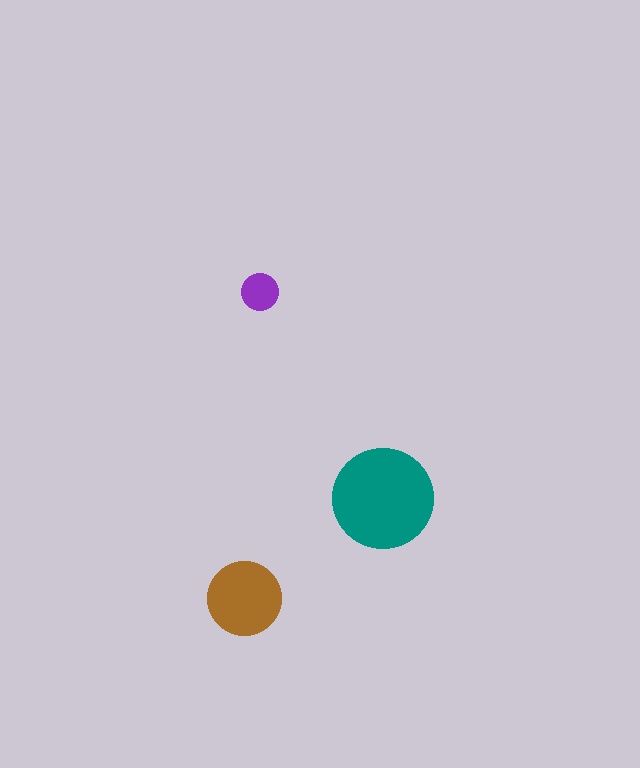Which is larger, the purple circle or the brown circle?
The brown one.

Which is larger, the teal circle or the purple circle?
The teal one.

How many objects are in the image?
There are 3 objects in the image.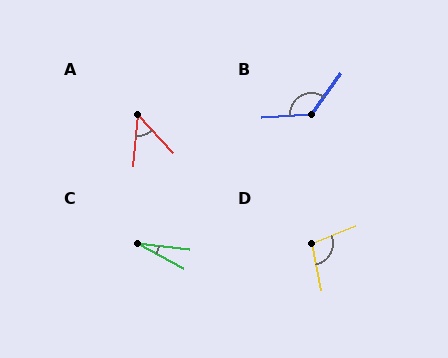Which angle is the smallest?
C, at approximately 22 degrees.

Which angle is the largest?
B, at approximately 130 degrees.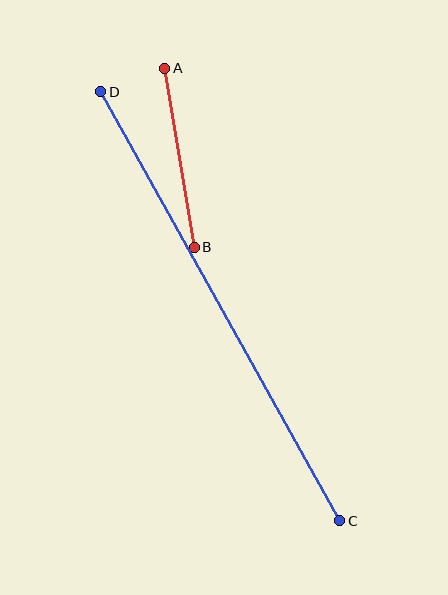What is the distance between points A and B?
The distance is approximately 181 pixels.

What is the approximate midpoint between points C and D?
The midpoint is at approximately (220, 306) pixels.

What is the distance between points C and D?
The distance is approximately 491 pixels.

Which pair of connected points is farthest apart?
Points C and D are farthest apart.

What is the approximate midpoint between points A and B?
The midpoint is at approximately (180, 158) pixels.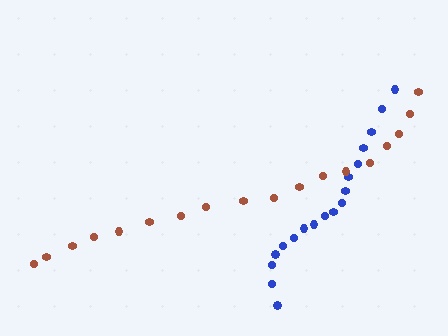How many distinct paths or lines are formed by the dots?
There are 2 distinct paths.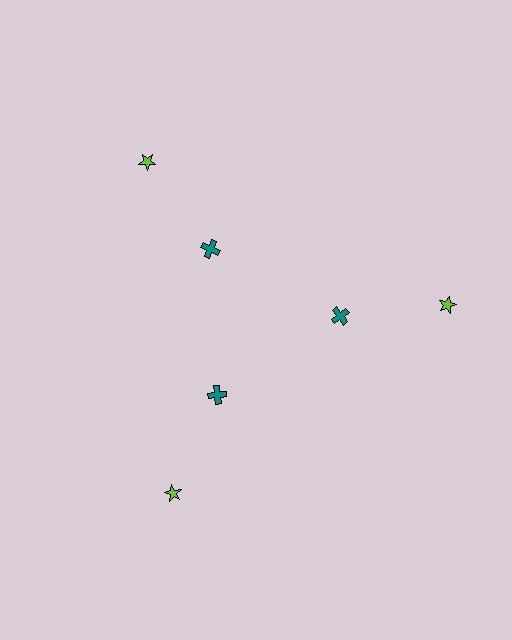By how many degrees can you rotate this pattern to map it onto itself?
The pattern maps onto itself every 120 degrees of rotation.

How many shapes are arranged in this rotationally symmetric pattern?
There are 6 shapes, arranged in 3 groups of 2.